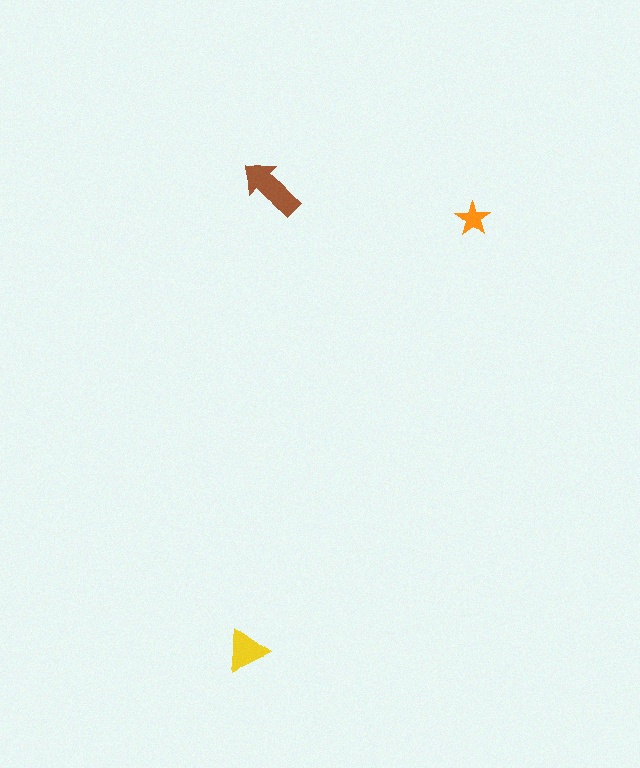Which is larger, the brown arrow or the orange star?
The brown arrow.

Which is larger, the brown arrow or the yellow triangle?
The brown arrow.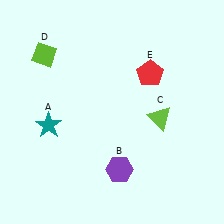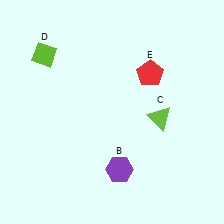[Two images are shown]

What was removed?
The teal star (A) was removed in Image 2.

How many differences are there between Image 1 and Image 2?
There is 1 difference between the two images.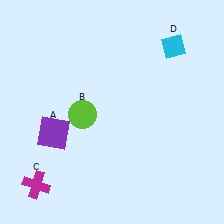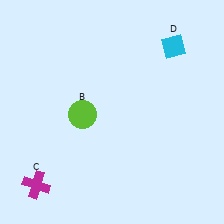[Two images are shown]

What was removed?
The purple square (A) was removed in Image 2.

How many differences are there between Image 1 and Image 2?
There is 1 difference between the two images.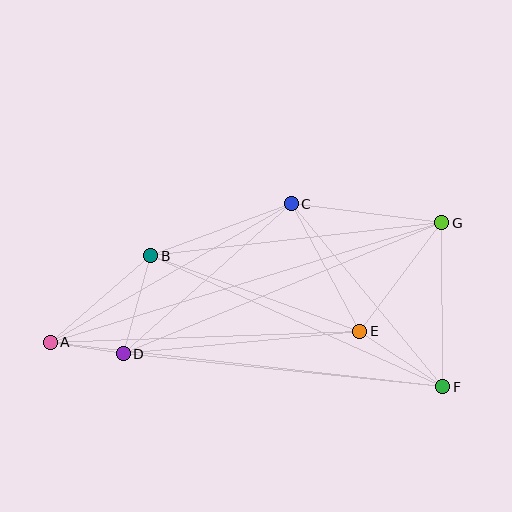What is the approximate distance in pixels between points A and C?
The distance between A and C is approximately 278 pixels.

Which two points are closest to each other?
Points A and D are closest to each other.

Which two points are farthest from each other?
Points A and G are farthest from each other.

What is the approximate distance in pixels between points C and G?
The distance between C and G is approximately 151 pixels.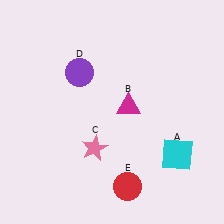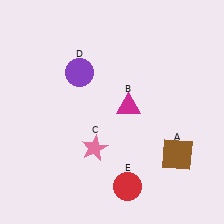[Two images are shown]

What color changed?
The square (A) changed from cyan in Image 1 to brown in Image 2.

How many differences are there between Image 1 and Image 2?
There is 1 difference between the two images.